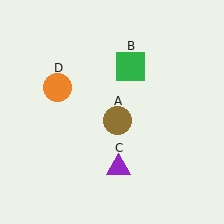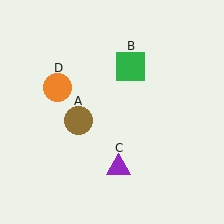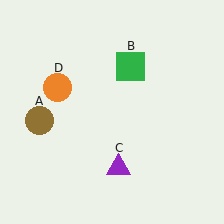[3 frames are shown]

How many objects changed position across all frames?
1 object changed position: brown circle (object A).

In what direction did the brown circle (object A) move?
The brown circle (object A) moved left.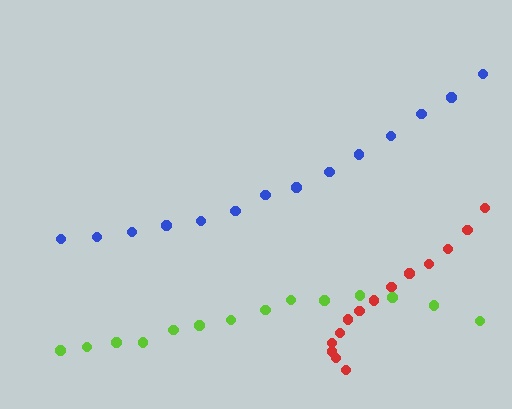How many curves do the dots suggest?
There are 3 distinct paths.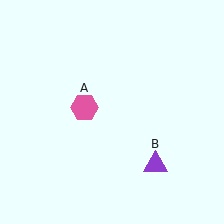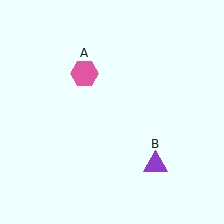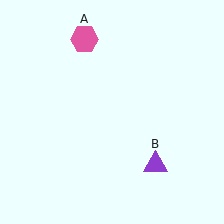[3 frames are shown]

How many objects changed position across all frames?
1 object changed position: pink hexagon (object A).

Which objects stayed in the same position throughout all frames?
Purple triangle (object B) remained stationary.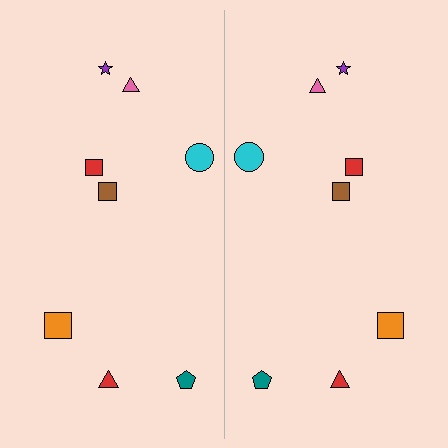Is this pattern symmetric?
Yes, this pattern has bilateral (reflection) symmetry.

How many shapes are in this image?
There are 16 shapes in this image.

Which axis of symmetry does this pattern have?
The pattern has a vertical axis of symmetry running through the center of the image.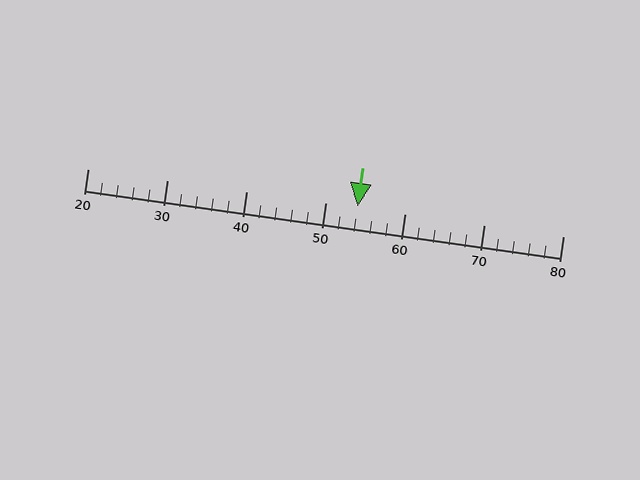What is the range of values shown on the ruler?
The ruler shows values from 20 to 80.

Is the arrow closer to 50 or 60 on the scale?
The arrow is closer to 50.